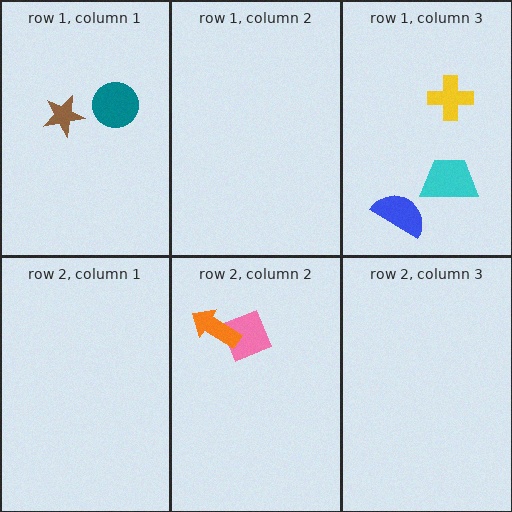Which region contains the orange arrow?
The row 2, column 2 region.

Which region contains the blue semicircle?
The row 1, column 3 region.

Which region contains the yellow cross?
The row 1, column 3 region.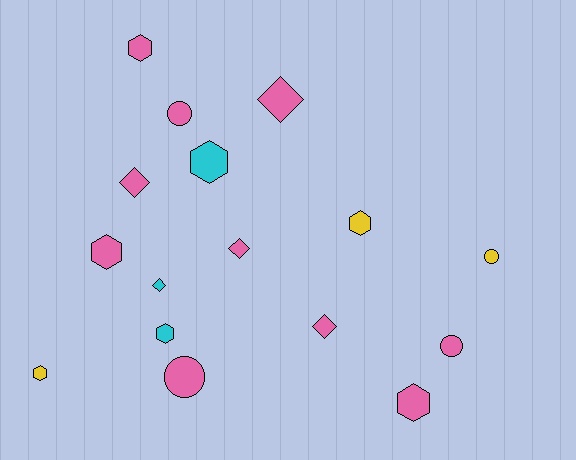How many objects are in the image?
There are 16 objects.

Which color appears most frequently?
Pink, with 10 objects.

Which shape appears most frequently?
Hexagon, with 7 objects.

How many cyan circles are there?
There are no cyan circles.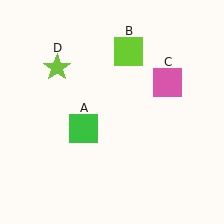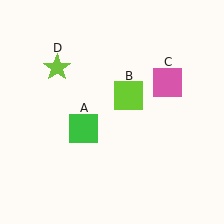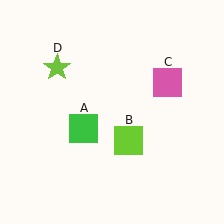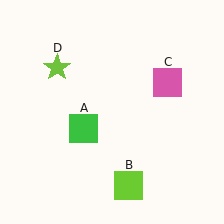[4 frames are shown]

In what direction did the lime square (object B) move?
The lime square (object B) moved down.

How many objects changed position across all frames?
1 object changed position: lime square (object B).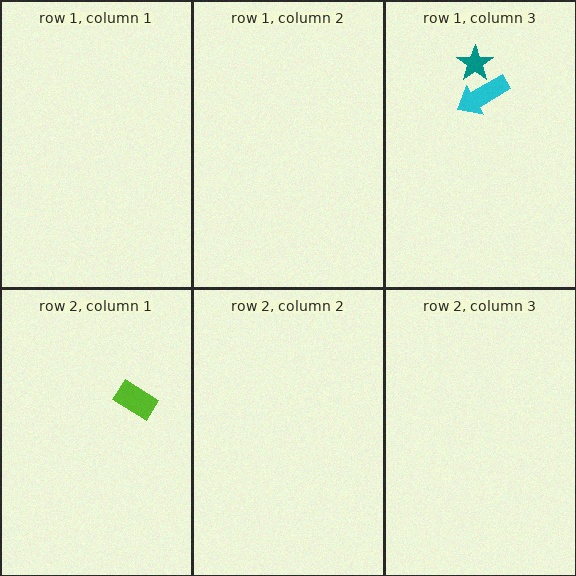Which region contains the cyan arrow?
The row 1, column 3 region.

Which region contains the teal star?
The row 1, column 3 region.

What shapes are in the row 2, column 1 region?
The lime rectangle.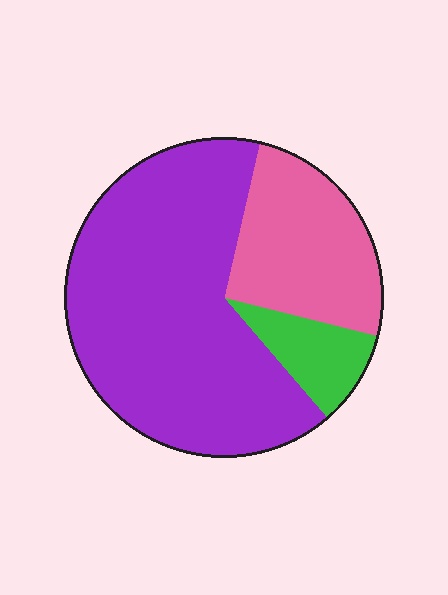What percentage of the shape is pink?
Pink takes up about one quarter (1/4) of the shape.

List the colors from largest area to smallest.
From largest to smallest: purple, pink, green.